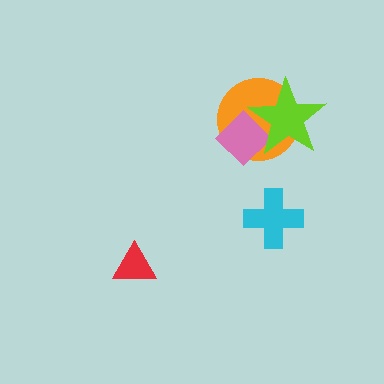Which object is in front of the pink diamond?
The lime star is in front of the pink diamond.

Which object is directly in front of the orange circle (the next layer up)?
The pink diamond is directly in front of the orange circle.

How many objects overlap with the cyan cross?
0 objects overlap with the cyan cross.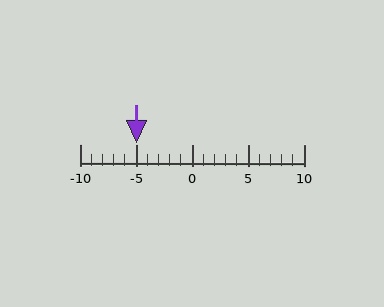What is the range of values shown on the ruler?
The ruler shows values from -10 to 10.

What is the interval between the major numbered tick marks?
The major tick marks are spaced 5 units apart.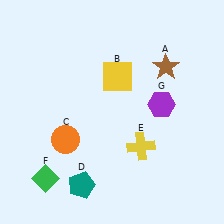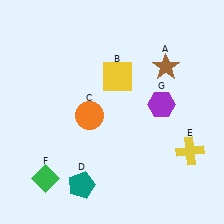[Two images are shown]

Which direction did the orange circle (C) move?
The orange circle (C) moved up.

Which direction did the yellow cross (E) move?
The yellow cross (E) moved right.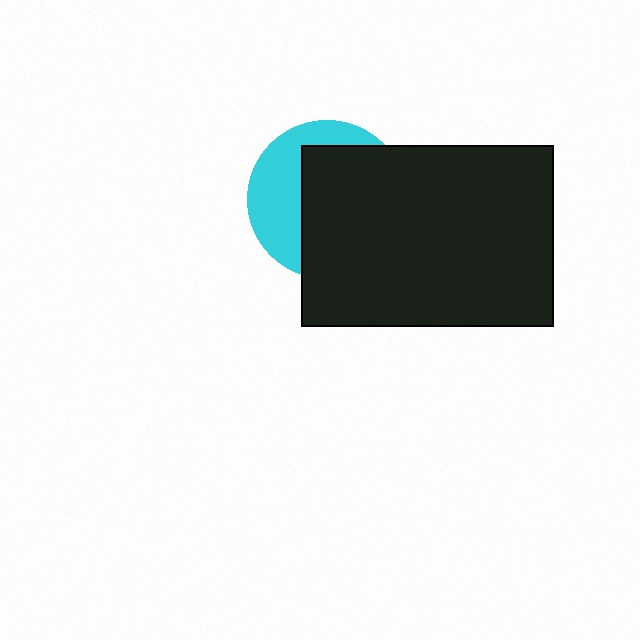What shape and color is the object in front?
The object in front is a black rectangle.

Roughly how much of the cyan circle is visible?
A small part of it is visible (roughly 38%).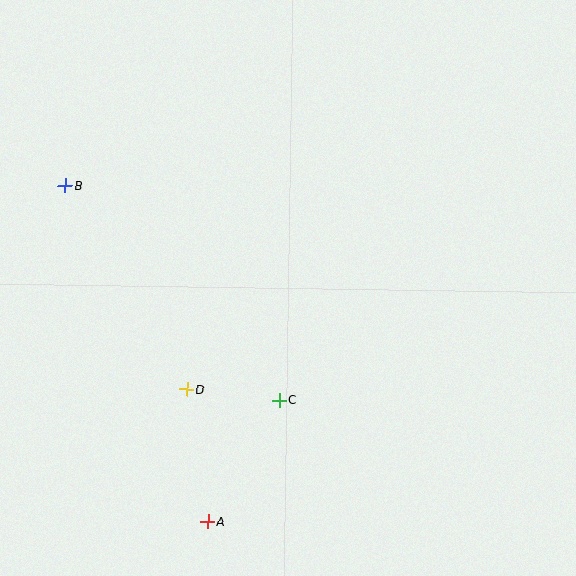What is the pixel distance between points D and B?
The distance between D and B is 237 pixels.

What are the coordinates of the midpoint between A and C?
The midpoint between A and C is at (243, 461).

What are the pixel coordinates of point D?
Point D is at (186, 389).